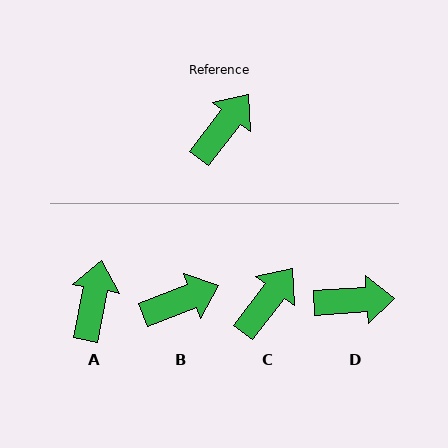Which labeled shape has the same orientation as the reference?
C.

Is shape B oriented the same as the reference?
No, it is off by about 31 degrees.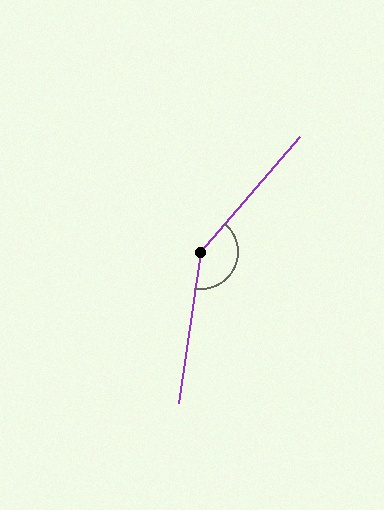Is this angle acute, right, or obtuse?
It is obtuse.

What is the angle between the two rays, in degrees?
Approximately 147 degrees.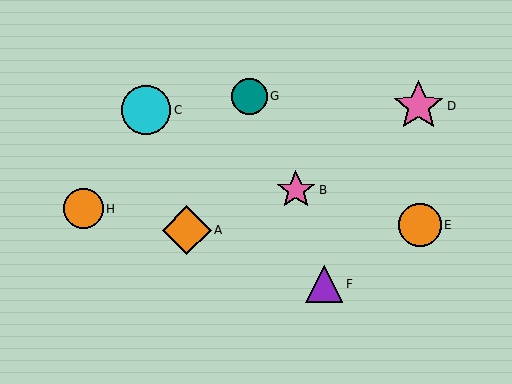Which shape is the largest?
The pink star (labeled D) is the largest.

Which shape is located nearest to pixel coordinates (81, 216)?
The orange circle (labeled H) at (83, 209) is nearest to that location.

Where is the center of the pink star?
The center of the pink star is at (296, 190).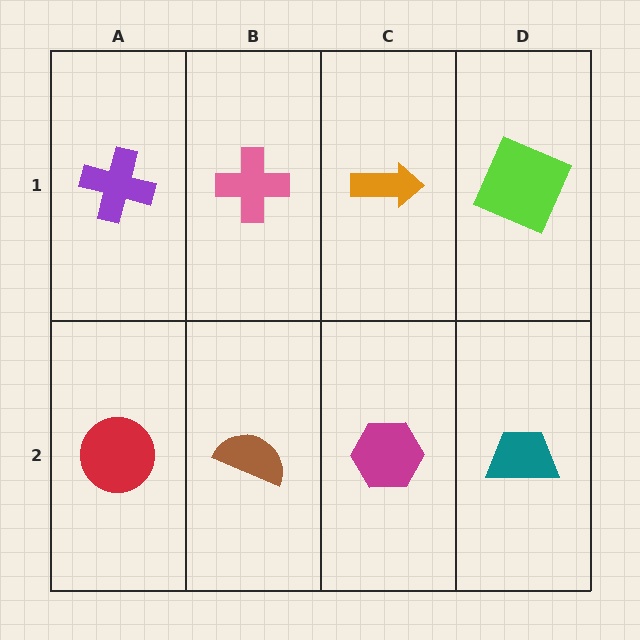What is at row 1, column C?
An orange arrow.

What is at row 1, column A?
A purple cross.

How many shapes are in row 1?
4 shapes.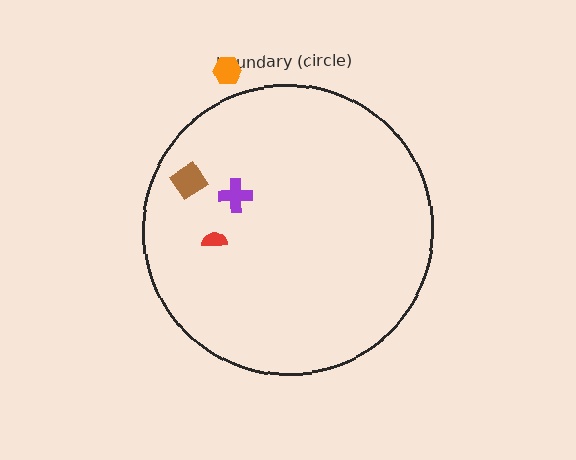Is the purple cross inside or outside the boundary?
Inside.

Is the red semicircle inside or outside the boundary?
Inside.